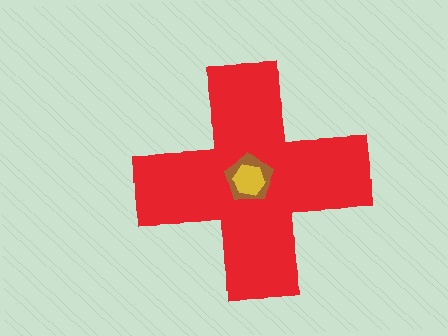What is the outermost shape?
The red cross.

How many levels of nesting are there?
3.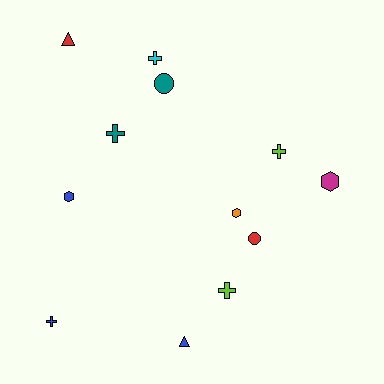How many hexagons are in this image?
There are 3 hexagons.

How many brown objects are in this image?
There are no brown objects.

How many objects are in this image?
There are 12 objects.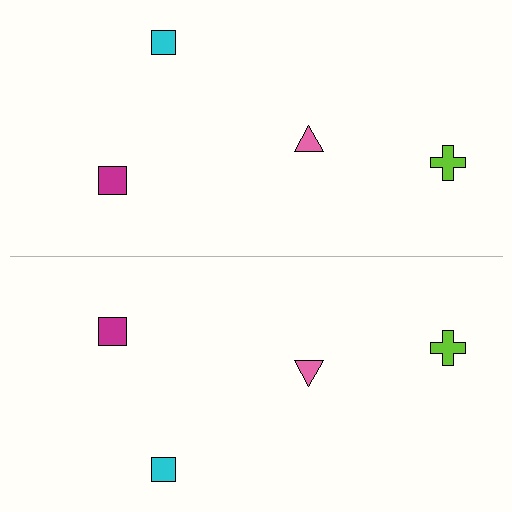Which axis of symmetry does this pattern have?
The pattern has a horizontal axis of symmetry running through the center of the image.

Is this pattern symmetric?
Yes, this pattern has bilateral (reflection) symmetry.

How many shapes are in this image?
There are 8 shapes in this image.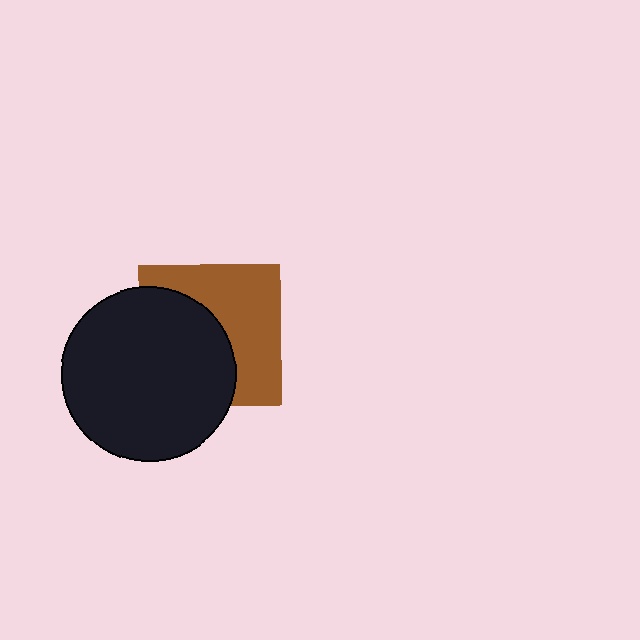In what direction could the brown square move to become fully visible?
The brown square could move right. That would shift it out from behind the black circle entirely.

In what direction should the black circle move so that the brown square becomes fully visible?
The black circle should move left. That is the shortest direction to clear the overlap and leave the brown square fully visible.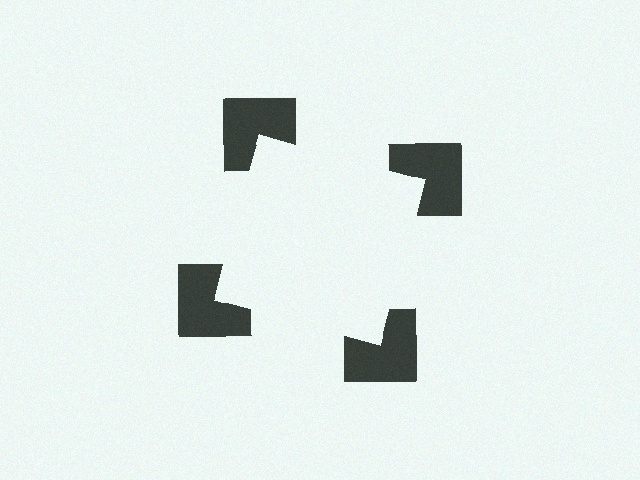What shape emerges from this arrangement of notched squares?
An illusory square — its edges are inferred from the aligned wedge cuts in the notched squares, not physically drawn.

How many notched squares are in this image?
There are 4 — one at each vertex of the illusory square.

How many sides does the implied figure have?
4 sides.